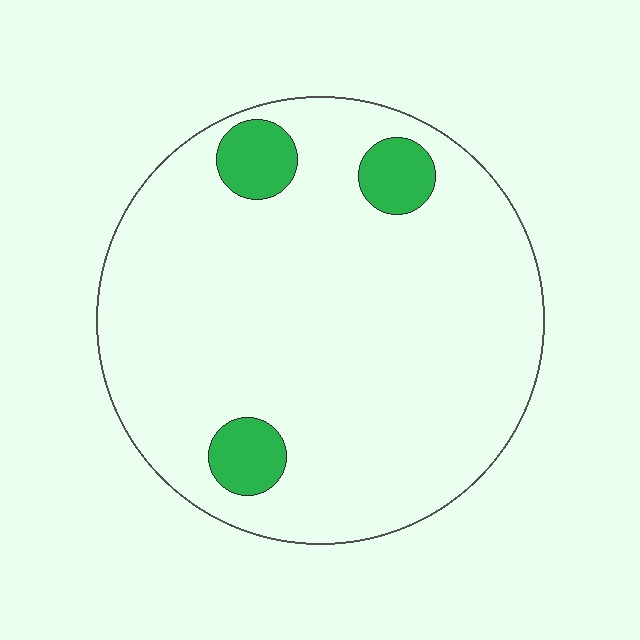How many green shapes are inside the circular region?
3.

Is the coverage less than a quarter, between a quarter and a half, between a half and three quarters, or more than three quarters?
Less than a quarter.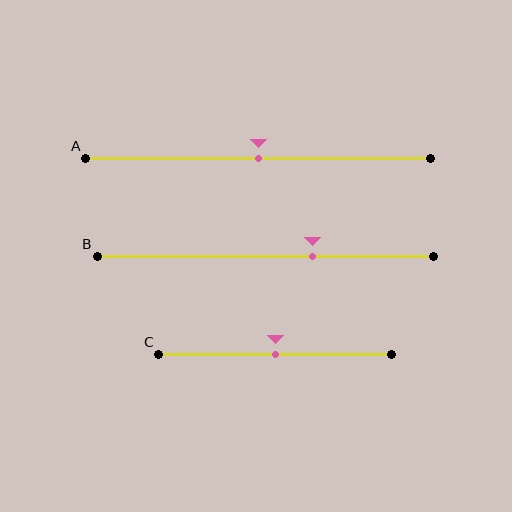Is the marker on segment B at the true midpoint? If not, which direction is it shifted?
No, the marker on segment B is shifted to the right by about 14% of the segment length.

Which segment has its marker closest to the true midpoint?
Segment A has its marker closest to the true midpoint.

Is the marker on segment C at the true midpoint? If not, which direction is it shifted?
Yes, the marker on segment C is at the true midpoint.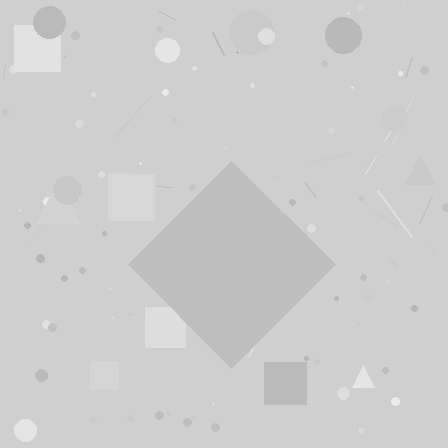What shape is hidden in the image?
A diamond is hidden in the image.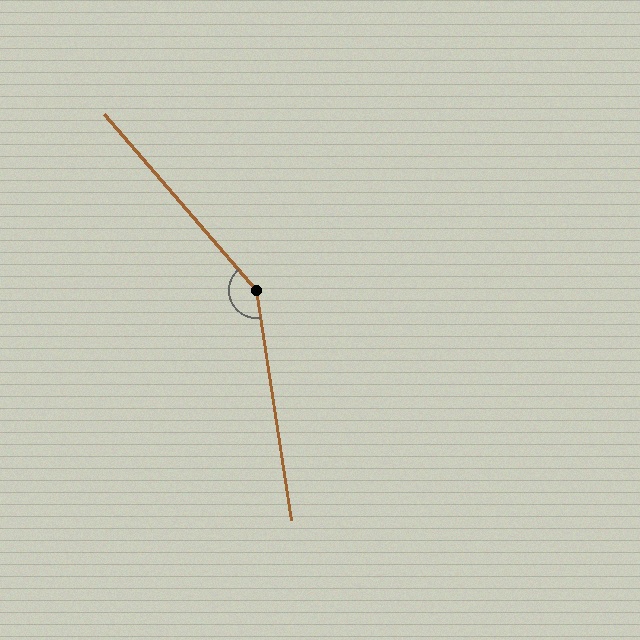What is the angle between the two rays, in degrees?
Approximately 148 degrees.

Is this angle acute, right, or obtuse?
It is obtuse.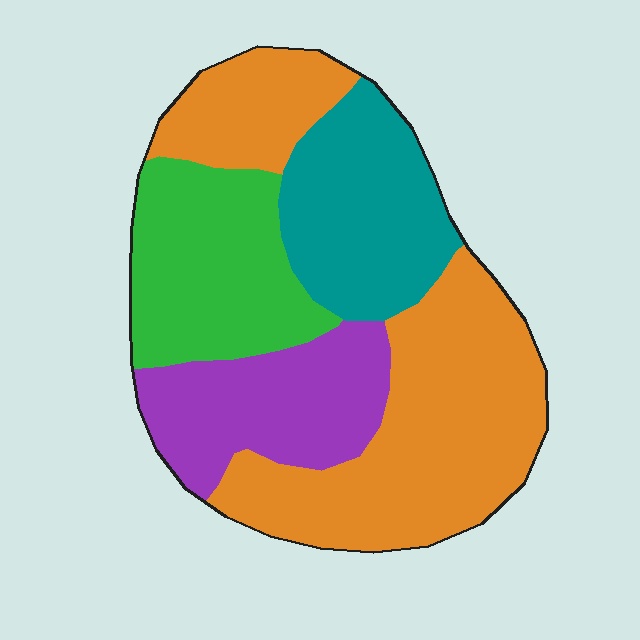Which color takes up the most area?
Orange, at roughly 45%.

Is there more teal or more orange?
Orange.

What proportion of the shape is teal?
Teal covers roughly 20% of the shape.